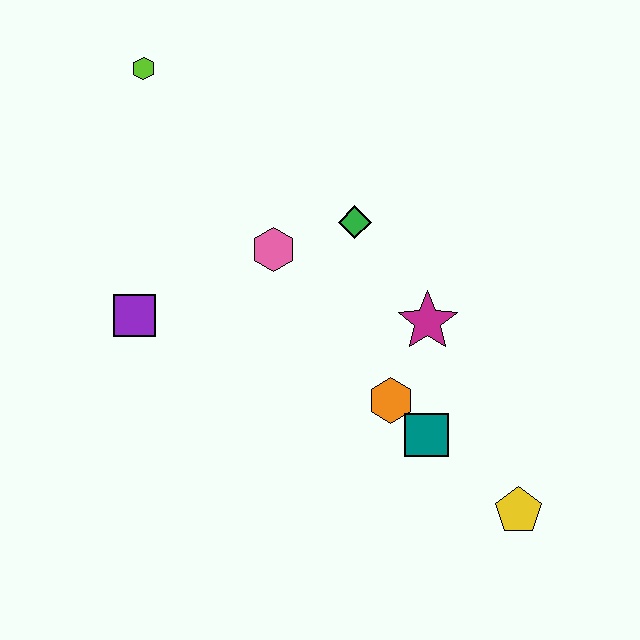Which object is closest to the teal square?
The orange hexagon is closest to the teal square.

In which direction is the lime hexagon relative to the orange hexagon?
The lime hexagon is above the orange hexagon.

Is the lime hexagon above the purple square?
Yes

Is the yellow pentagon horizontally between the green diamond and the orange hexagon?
No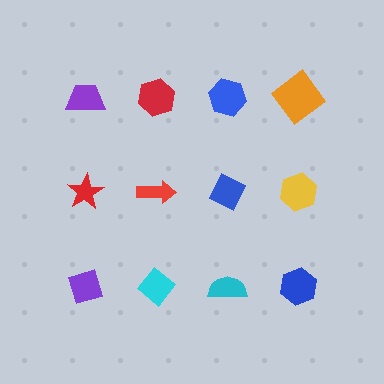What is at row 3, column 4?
A blue hexagon.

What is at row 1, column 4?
An orange diamond.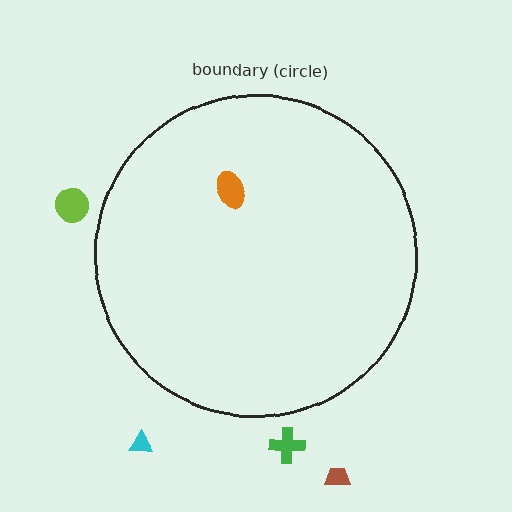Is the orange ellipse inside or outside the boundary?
Inside.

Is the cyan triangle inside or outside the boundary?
Outside.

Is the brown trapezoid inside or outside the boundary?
Outside.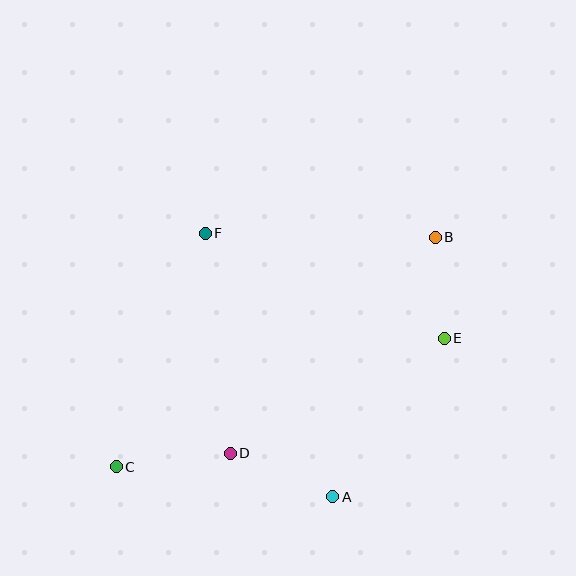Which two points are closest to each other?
Points B and E are closest to each other.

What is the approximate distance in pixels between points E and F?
The distance between E and F is approximately 261 pixels.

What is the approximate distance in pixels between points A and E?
The distance between A and E is approximately 194 pixels.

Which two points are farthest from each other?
Points B and C are farthest from each other.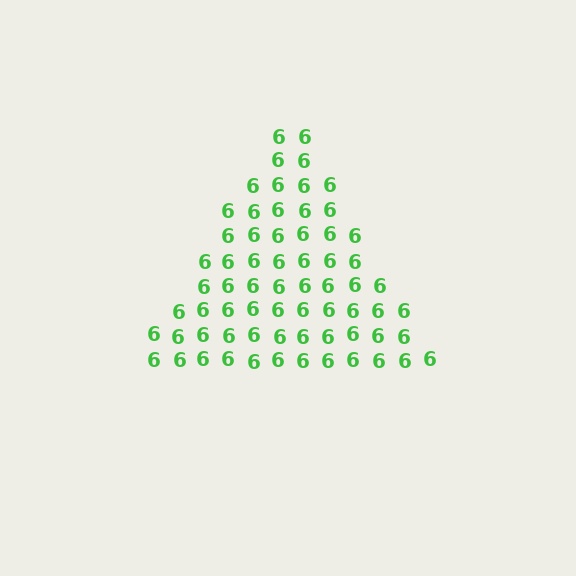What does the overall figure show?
The overall figure shows a triangle.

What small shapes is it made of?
It is made of small digit 6's.